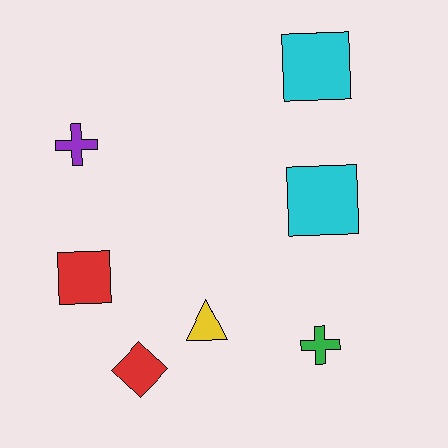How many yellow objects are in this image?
There is 1 yellow object.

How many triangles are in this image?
There is 1 triangle.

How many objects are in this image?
There are 7 objects.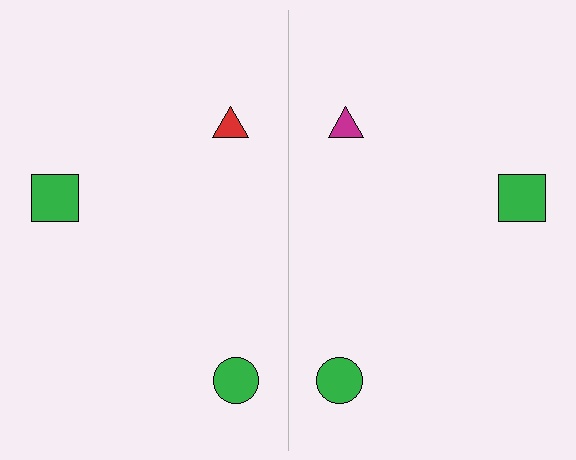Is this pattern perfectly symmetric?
No, the pattern is not perfectly symmetric. The magenta triangle on the right side breaks the symmetry — its mirror counterpart is red.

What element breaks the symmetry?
The magenta triangle on the right side breaks the symmetry — its mirror counterpart is red.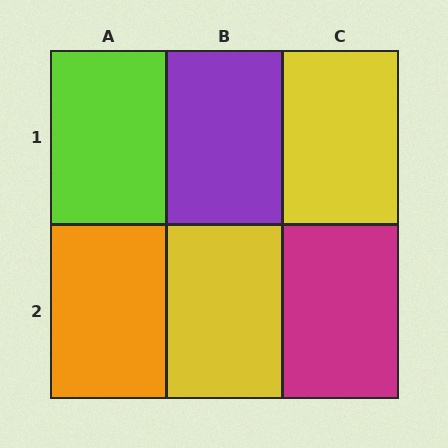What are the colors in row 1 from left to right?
Lime, purple, yellow.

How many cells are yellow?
2 cells are yellow.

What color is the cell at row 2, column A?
Orange.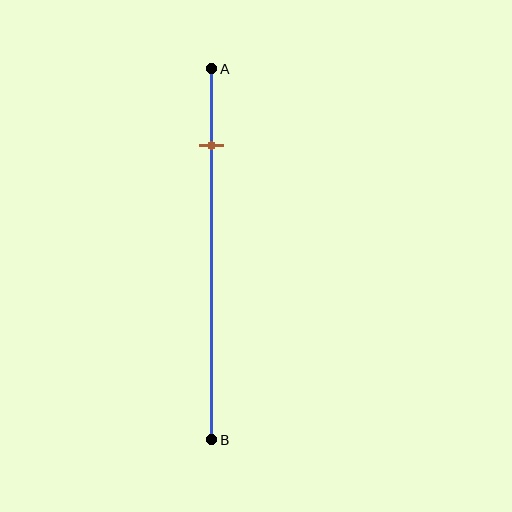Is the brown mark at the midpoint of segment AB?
No, the mark is at about 20% from A, not at the 50% midpoint.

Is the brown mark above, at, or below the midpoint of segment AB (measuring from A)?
The brown mark is above the midpoint of segment AB.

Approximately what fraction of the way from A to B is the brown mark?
The brown mark is approximately 20% of the way from A to B.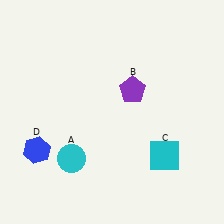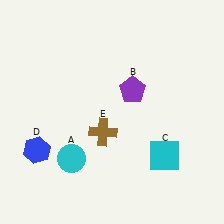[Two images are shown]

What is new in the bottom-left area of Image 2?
A brown cross (E) was added in the bottom-left area of Image 2.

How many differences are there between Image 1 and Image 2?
There is 1 difference between the two images.